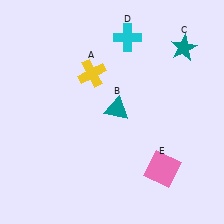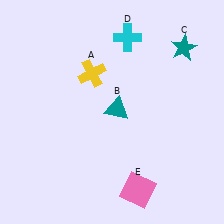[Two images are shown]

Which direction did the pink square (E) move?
The pink square (E) moved left.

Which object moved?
The pink square (E) moved left.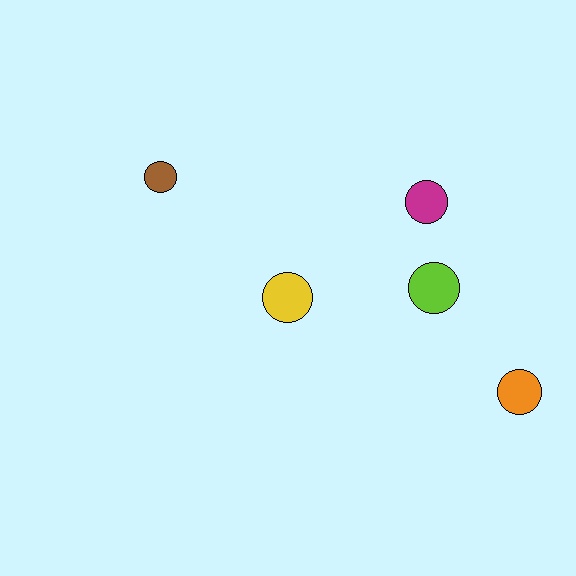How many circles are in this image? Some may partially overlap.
There are 5 circles.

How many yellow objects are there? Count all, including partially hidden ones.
There is 1 yellow object.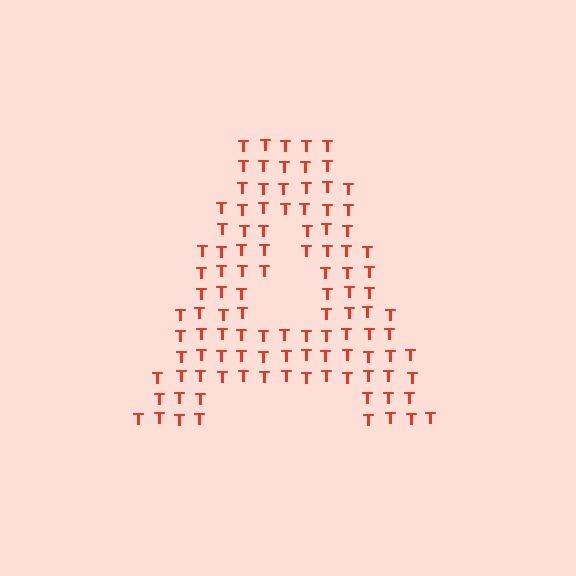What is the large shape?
The large shape is the letter A.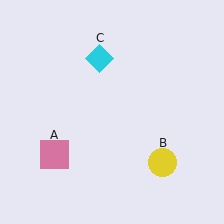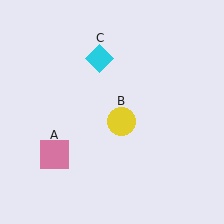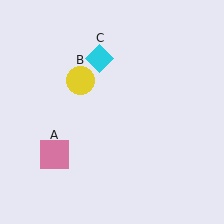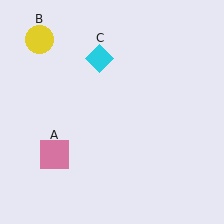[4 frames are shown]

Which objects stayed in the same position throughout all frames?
Pink square (object A) and cyan diamond (object C) remained stationary.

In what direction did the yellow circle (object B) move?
The yellow circle (object B) moved up and to the left.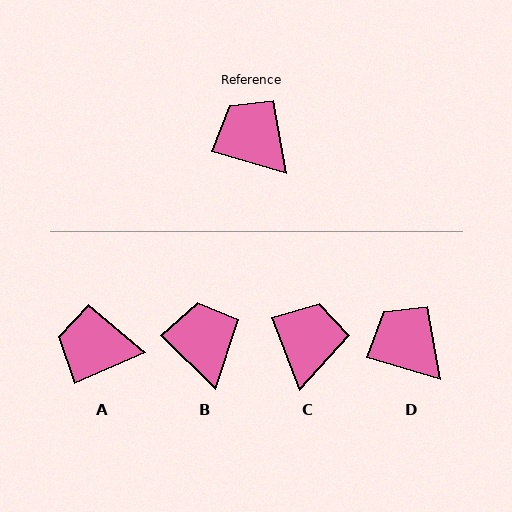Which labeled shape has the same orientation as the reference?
D.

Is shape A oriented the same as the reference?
No, it is off by about 40 degrees.